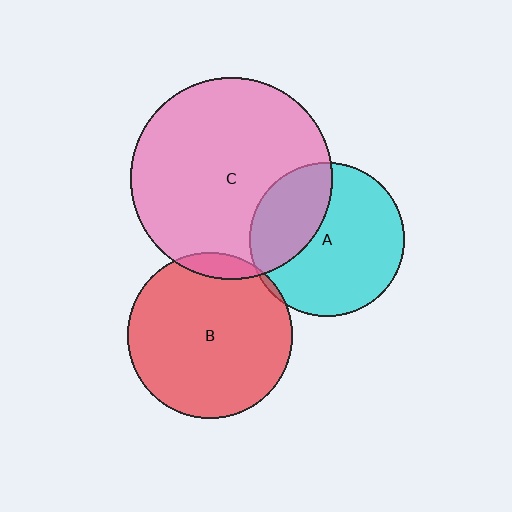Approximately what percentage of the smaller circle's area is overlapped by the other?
Approximately 5%.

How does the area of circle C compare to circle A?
Approximately 1.7 times.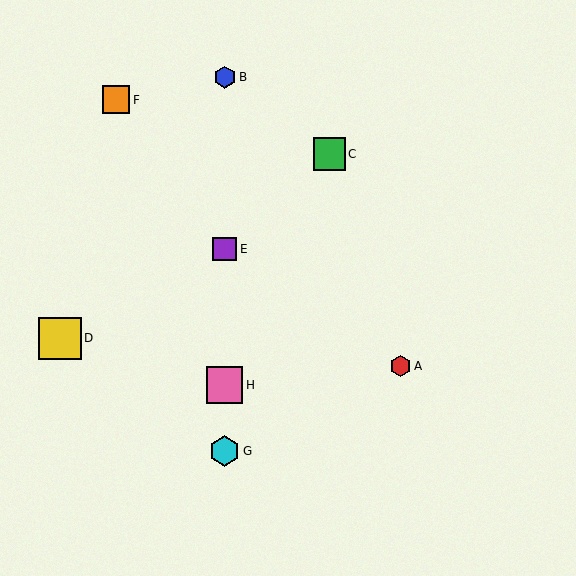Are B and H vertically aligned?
Yes, both are at x≈225.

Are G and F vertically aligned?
No, G is at x≈225 and F is at x≈116.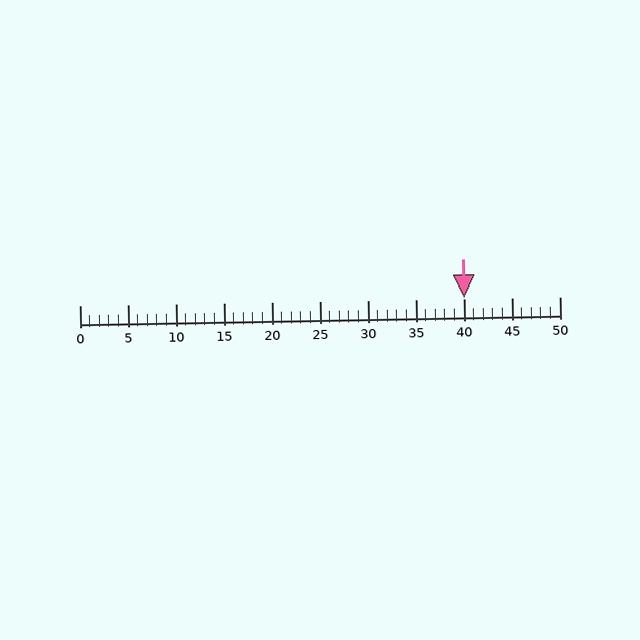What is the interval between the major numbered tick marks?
The major tick marks are spaced 5 units apart.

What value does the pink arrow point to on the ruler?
The pink arrow points to approximately 40.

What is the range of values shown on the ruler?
The ruler shows values from 0 to 50.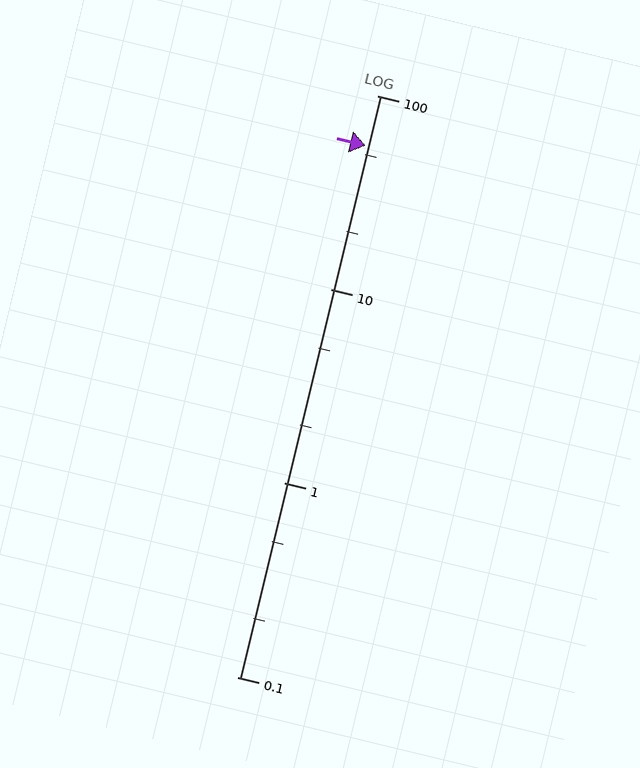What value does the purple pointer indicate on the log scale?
The pointer indicates approximately 55.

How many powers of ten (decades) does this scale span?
The scale spans 3 decades, from 0.1 to 100.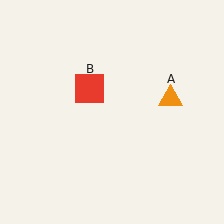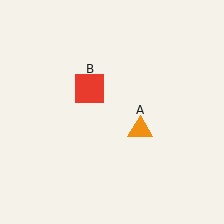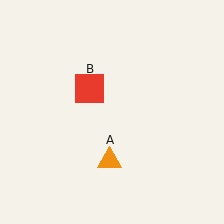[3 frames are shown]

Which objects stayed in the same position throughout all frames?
Red square (object B) remained stationary.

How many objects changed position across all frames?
1 object changed position: orange triangle (object A).